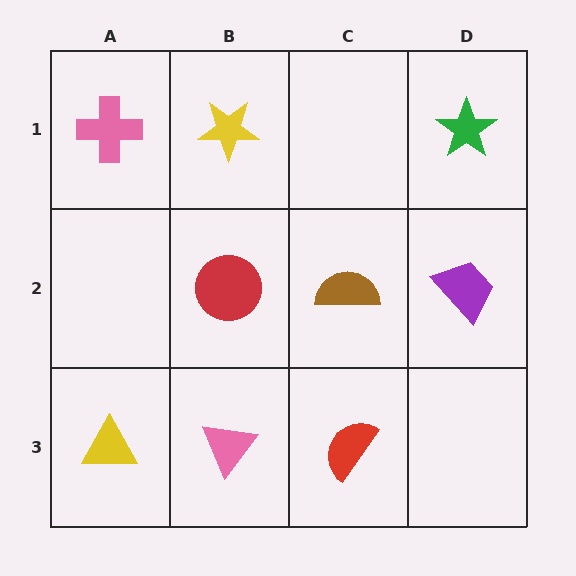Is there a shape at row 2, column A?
No, that cell is empty.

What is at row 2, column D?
A purple trapezoid.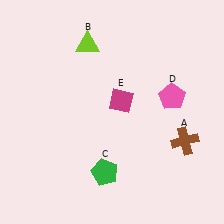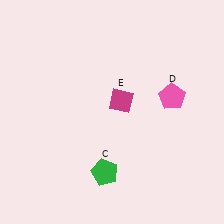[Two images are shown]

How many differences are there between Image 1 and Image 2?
There are 2 differences between the two images.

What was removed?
The lime triangle (B), the brown cross (A) were removed in Image 2.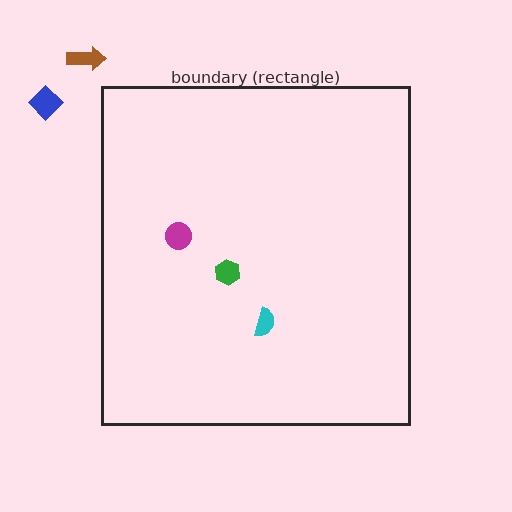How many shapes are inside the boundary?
3 inside, 2 outside.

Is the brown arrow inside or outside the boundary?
Outside.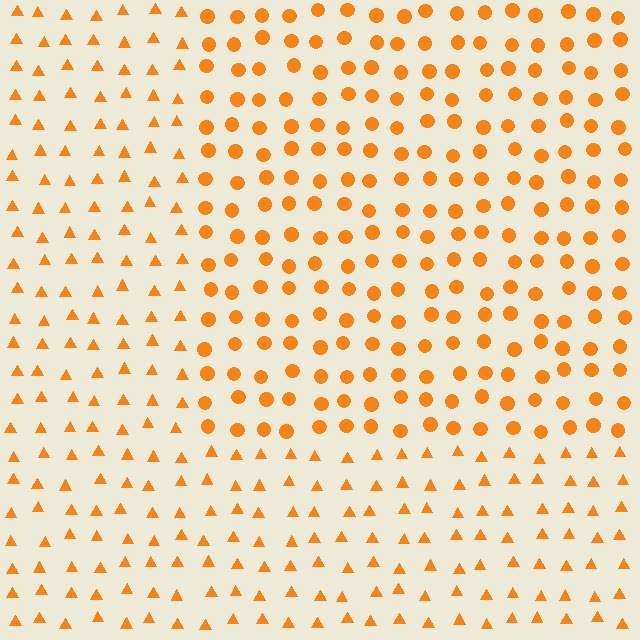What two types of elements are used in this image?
The image uses circles inside the rectangle region and triangles outside it.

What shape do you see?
I see a rectangle.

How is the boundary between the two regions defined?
The boundary is defined by a change in element shape: circles inside vs. triangles outside. All elements share the same color and spacing.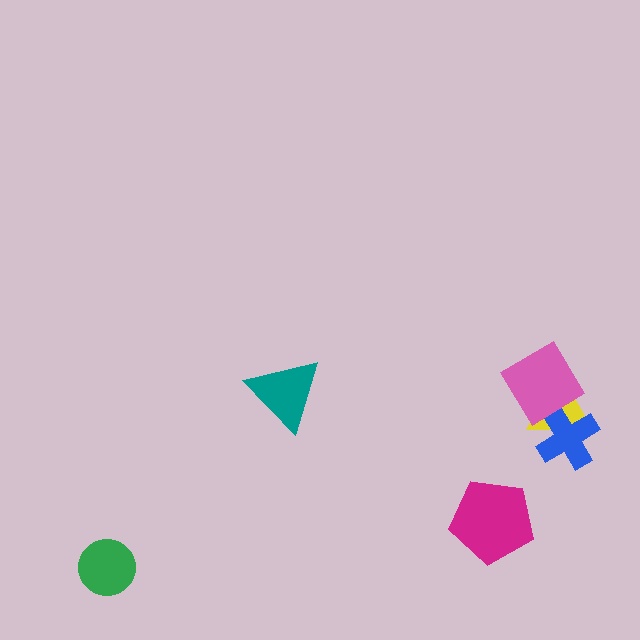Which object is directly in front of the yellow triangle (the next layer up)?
The blue cross is directly in front of the yellow triangle.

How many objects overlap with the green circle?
0 objects overlap with the green circle.